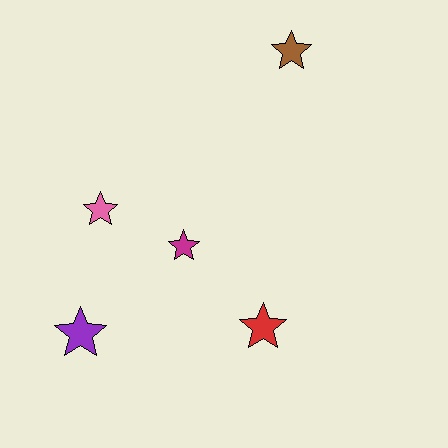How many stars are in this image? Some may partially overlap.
There are 5 stars.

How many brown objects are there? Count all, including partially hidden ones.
There is 1 brown object.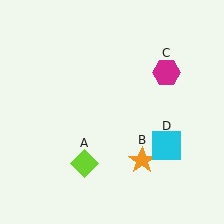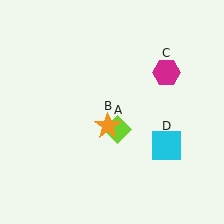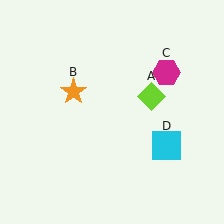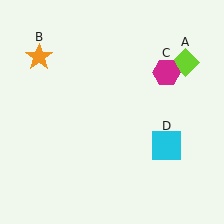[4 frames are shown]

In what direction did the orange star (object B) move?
The orange star (object B) moved up and to the left.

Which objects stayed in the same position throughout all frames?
Magenta hexagon (object C) and cyan square (object D) remained stationary.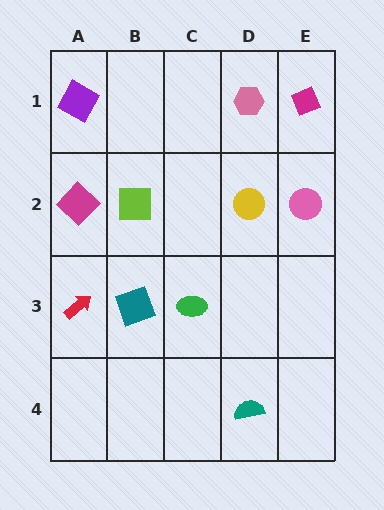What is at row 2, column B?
A lime square.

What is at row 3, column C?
A green ellipse.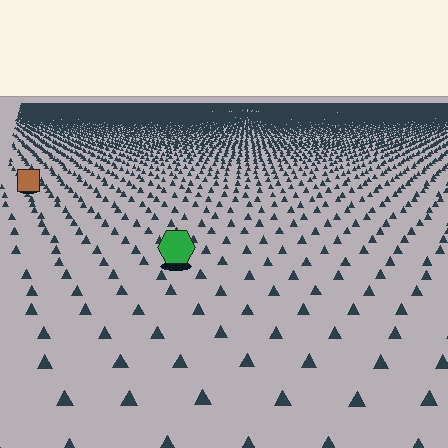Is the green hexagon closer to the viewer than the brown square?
Yes. The green hexagon is closer — you can tell from the texture gradient: the ground texture is coarser near it.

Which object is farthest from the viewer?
The brown square is farthest from the viewer. It appears smaller and the ground texture around it is denser.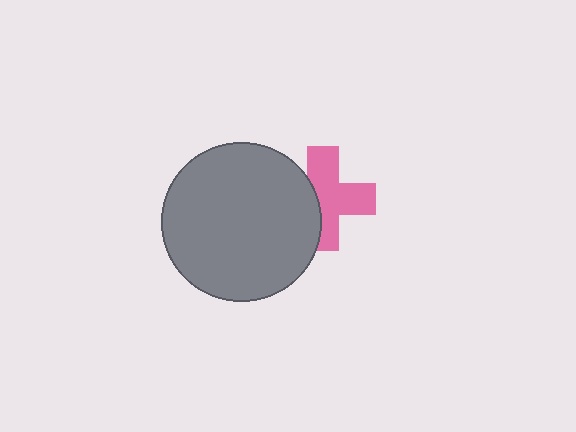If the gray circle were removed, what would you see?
You would see the complete pink cross.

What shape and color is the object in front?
The object in front is a gray circle.